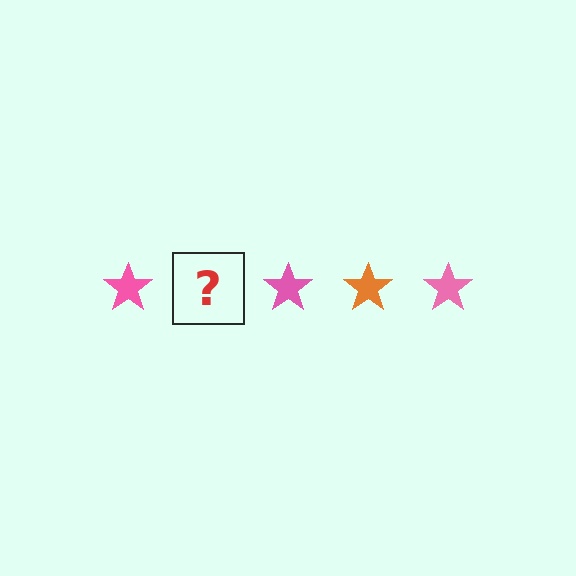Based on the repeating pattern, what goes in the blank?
The blank should be an orange star.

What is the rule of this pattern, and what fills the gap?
The rule is that the pattern cycles through pink, orange stars. The gap should be filled with an orange star.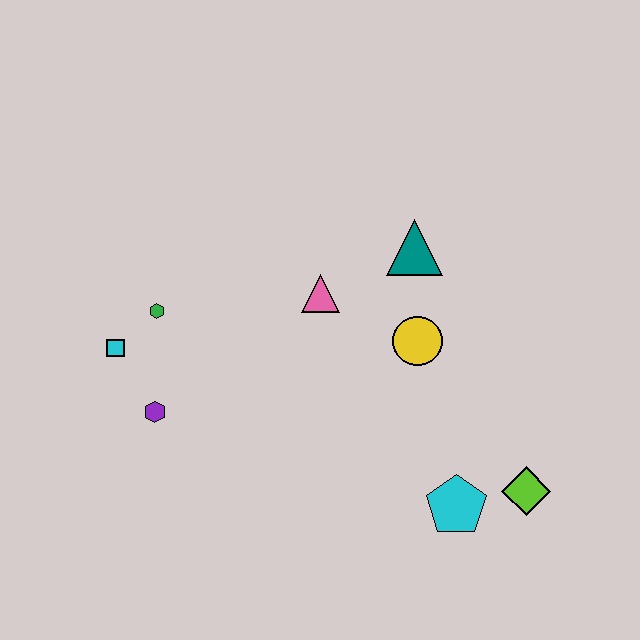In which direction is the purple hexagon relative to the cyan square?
The purple hexagon is below the cyan square.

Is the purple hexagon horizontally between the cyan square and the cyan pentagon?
Yes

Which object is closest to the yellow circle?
The teal triangle is closest to the yellow circle.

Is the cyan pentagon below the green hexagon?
Yes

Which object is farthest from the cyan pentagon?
The cyan square is farthest from the cyan pentagon.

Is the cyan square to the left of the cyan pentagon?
Yes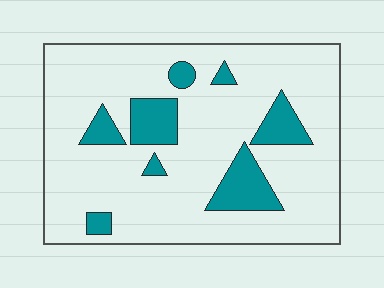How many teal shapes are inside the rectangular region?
8.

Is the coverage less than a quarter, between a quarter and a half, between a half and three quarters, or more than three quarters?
Less than a quarter.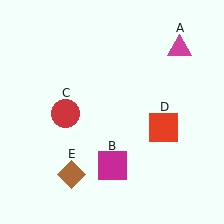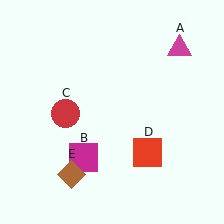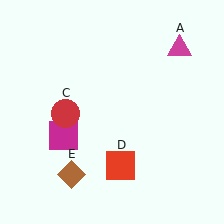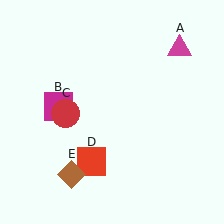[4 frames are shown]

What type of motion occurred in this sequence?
The magenta square (object B), red square (object D) rotated clockwise around the center of the scene.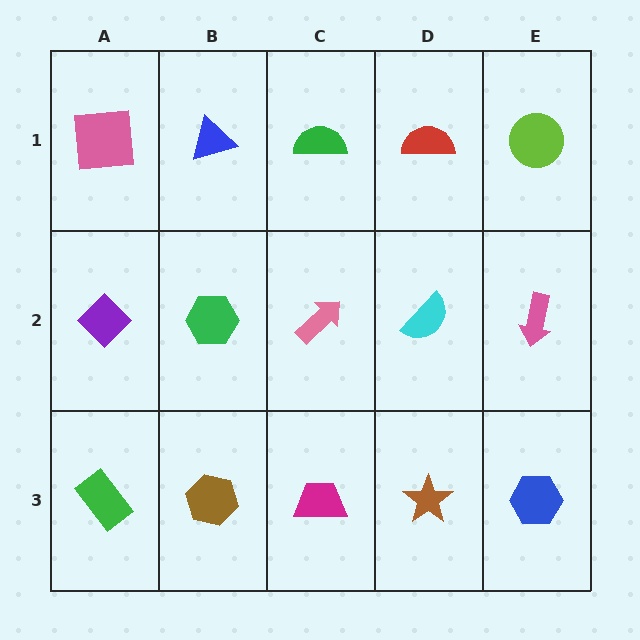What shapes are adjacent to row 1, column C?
A pink arrow (row 2, column C), a blue triangle (row 1, column B), a red semicircle (row 1, column D).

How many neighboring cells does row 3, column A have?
2.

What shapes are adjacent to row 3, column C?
A pink arrow (row 2, column C), a brown hexagon (row 3, column B), a brown star (row 3, column D).